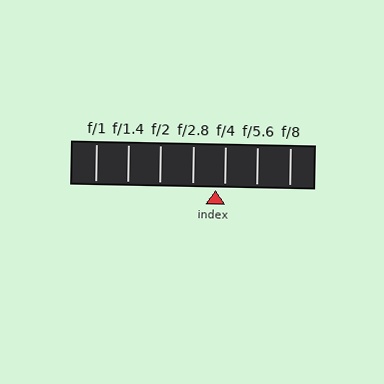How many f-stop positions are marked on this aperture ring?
There are 7 f-stop positions marked.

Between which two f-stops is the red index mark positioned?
The index mark is between f/2.8 and f/4.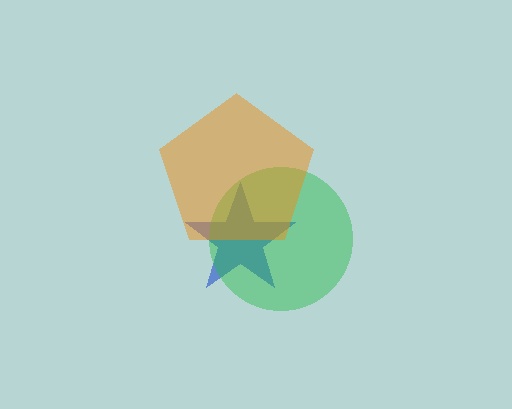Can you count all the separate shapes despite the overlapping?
Yes, there are 3 separate shapes.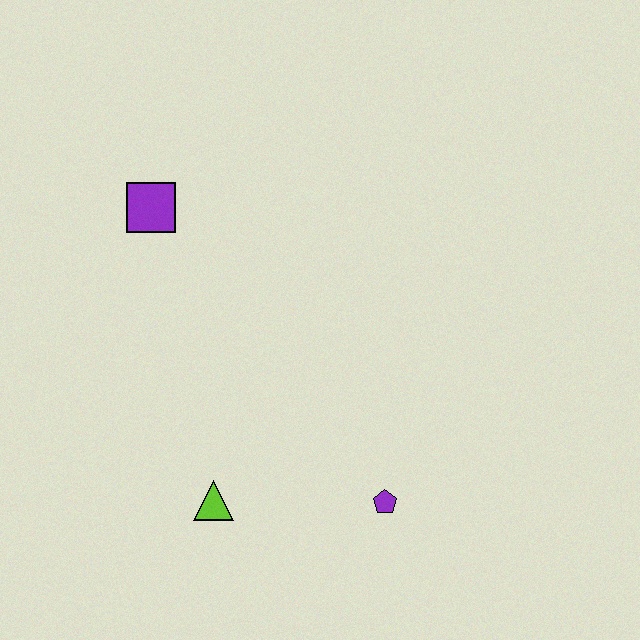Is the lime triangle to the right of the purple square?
Yes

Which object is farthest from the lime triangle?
The purple square is farthest from the lime triangle.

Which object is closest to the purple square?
The lime triangle is closest to the purple square.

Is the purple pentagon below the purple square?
Yes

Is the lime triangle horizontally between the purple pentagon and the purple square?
Yes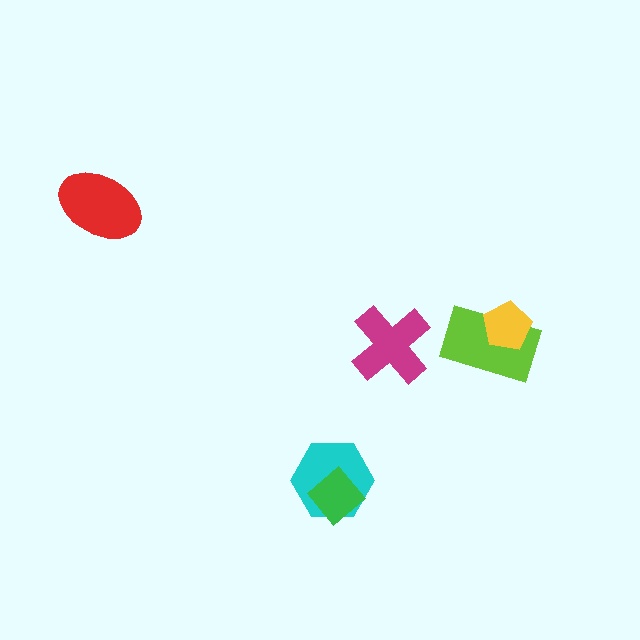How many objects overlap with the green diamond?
1 object overlaps with the green diamond.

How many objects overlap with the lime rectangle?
1 object overlaps with the lime rectangle.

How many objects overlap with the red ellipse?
0 objects overlap with the red ellipse.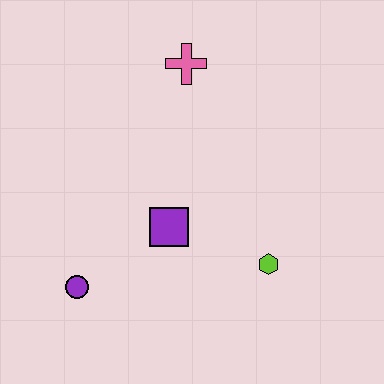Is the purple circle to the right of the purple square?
No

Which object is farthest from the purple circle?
The pink cross is farthest from the purple circle.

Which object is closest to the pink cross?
The purple square is closest to the pink cross.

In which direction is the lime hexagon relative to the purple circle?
The lime hexagon is to the right of the purple circle.